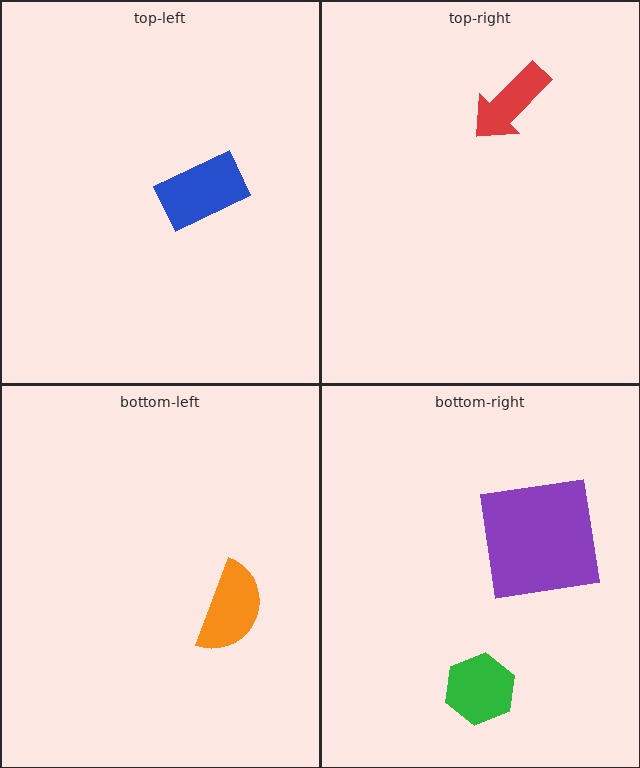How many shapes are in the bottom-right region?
2.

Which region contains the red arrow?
The top-right region.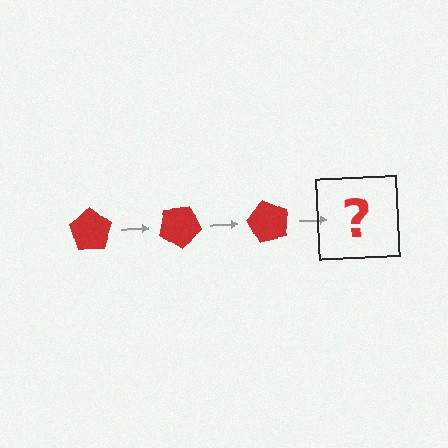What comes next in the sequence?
The next element should be a red pentagon rotated 90 degrees.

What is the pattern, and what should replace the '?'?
The pattern is that the pentagon rotates 30 degrees each step. The '?' should be a red pentagon rotated 90 degrees.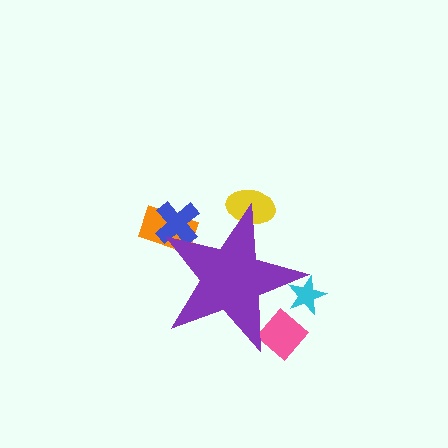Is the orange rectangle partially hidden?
Yes, the orange rectangle is partially hidden behind the purple star.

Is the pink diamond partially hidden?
Yes, the pink diamond is partially hidden behind the purple star.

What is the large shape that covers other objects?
A purple star.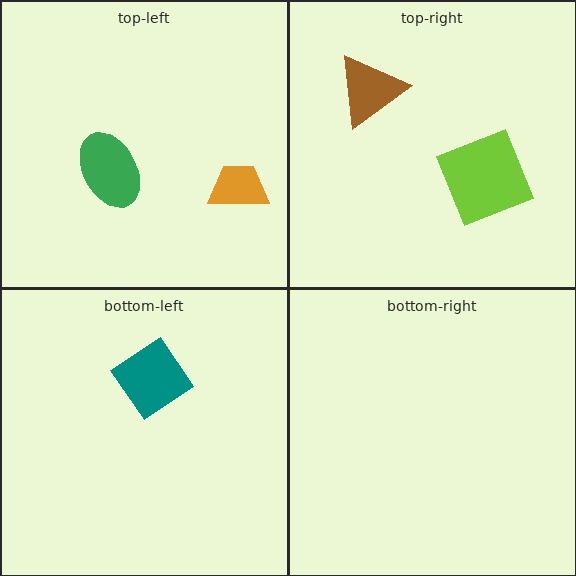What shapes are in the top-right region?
The lime square, the brown triangle.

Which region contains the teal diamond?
The bottom-left region.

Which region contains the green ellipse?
The top-left region.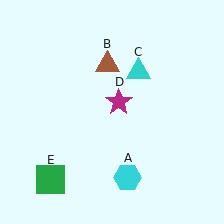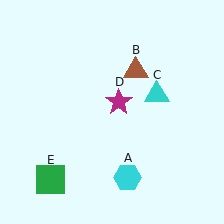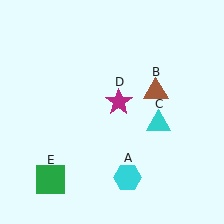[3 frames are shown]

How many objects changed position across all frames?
2 objects changed position: brown triangle (object B), cyan triangle (object C).